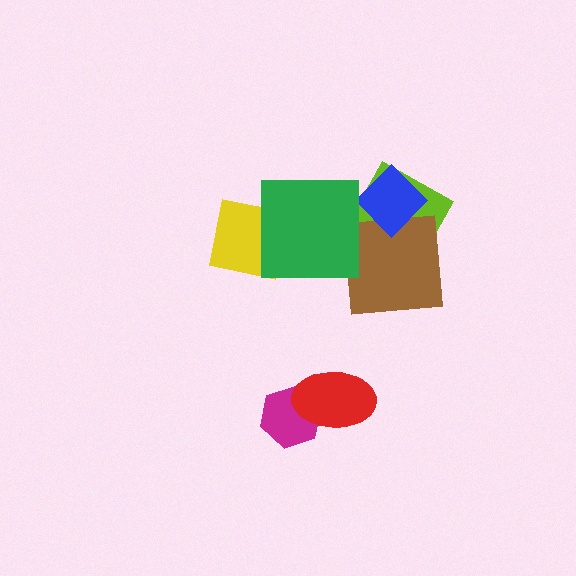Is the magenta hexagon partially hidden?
Yes, it is partially covered by another shape.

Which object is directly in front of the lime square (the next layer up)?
The brown square is directly in front of the lime square.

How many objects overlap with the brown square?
2 objects overlap with the brown square.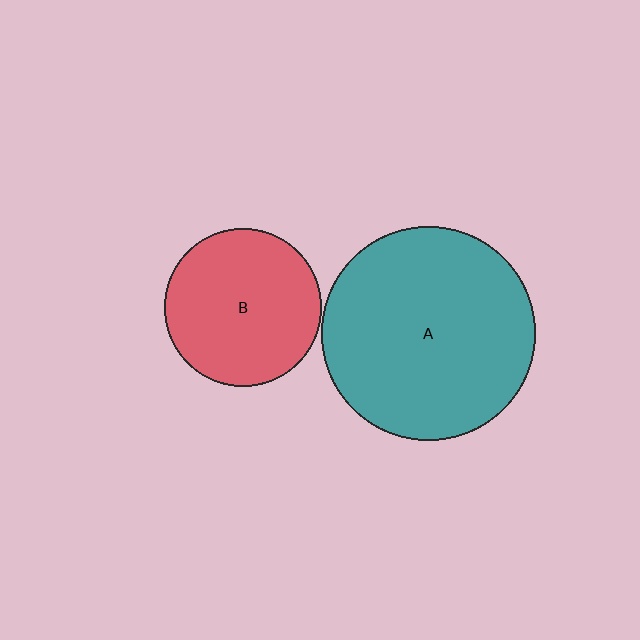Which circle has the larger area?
Circle A (teal).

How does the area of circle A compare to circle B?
Approximately 1.8 times.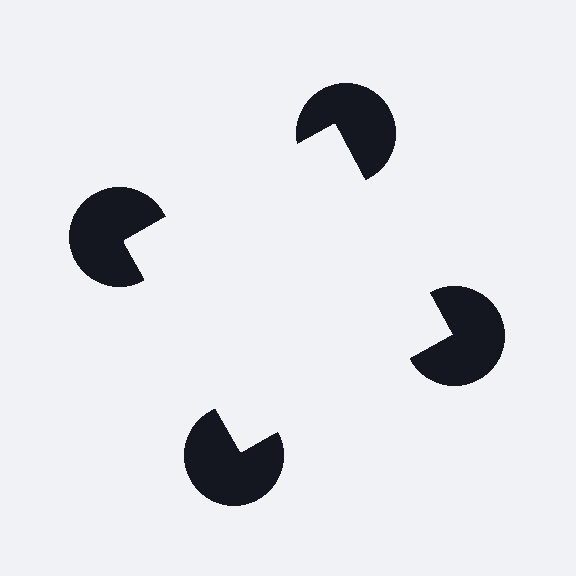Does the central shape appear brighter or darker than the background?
It typically appears slightly brighter than the background, even though no actual brightness change is drawn.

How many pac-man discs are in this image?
There are 4 — one at each vertex of the illusory square.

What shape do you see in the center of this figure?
An illusory square — its edges are inferred from the aligned wedge cuts in the pac-man discs, not physically drawn.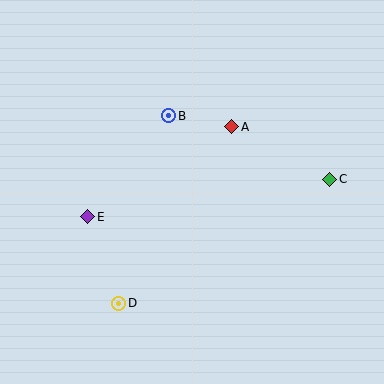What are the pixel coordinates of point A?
Point A is at (232, 127).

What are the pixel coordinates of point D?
Point D is at (119, 303).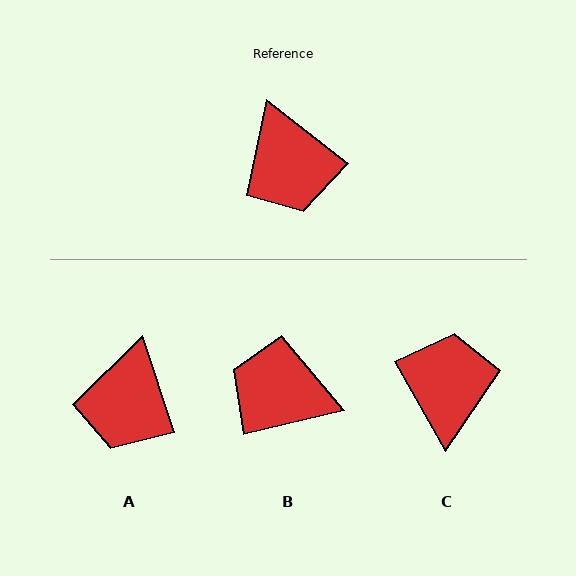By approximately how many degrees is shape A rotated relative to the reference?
Approximately 33 degrees clockwise.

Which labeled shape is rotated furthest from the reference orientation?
C, about 158 degrees away.